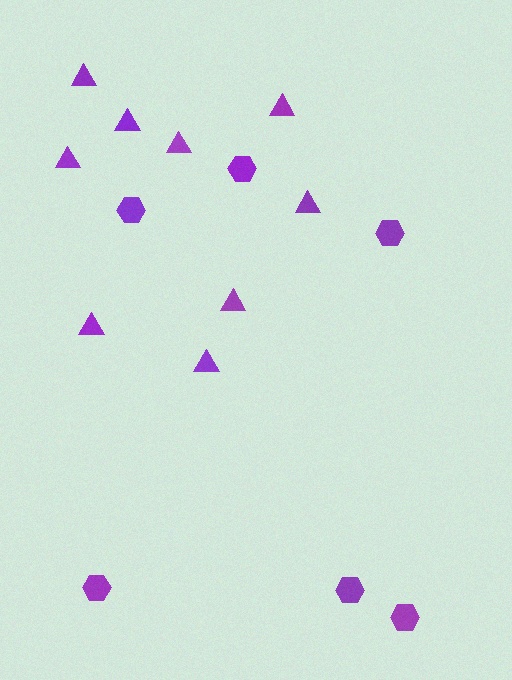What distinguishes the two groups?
There are 2 groups: one group of hexagons (6) and one group of triangles (9).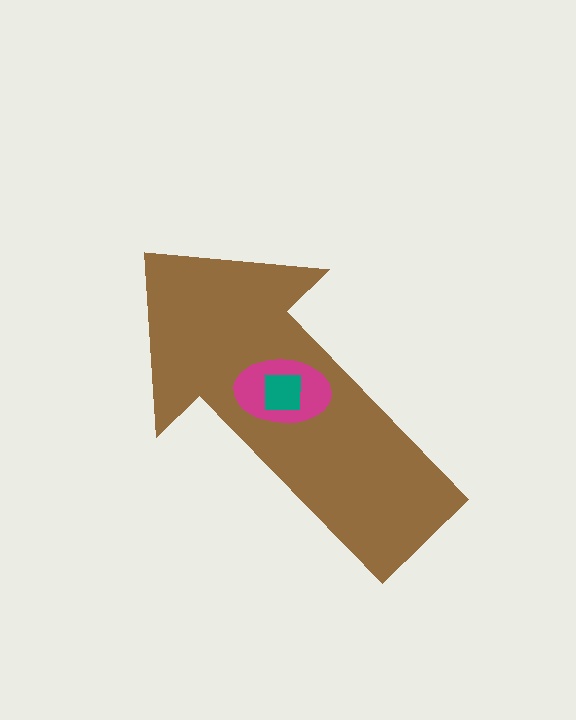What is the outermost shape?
The brown arrow.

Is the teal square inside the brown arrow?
Yes.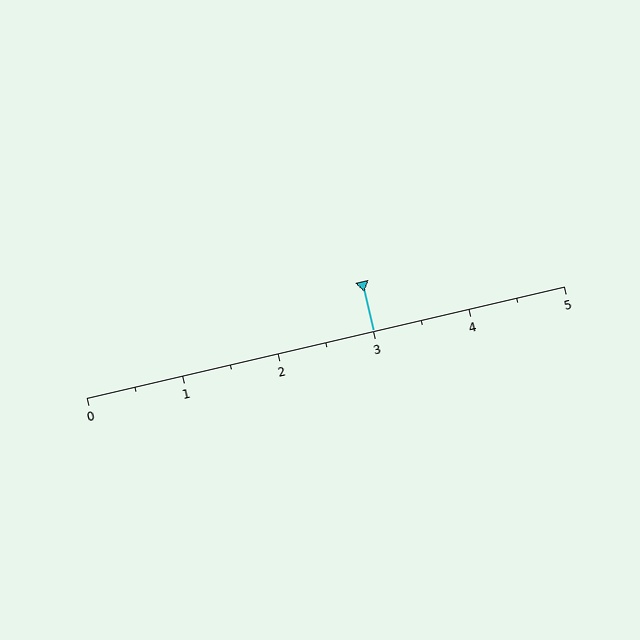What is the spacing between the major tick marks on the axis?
The major ticks are spaced 1 apart.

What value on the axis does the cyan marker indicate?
The marker indicates approximately 3.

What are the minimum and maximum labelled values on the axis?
The axis runs from 0 to 5.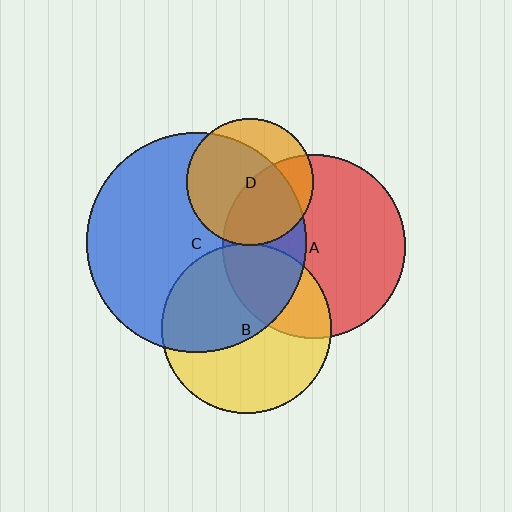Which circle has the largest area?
Circle C (blue).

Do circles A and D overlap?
Yes.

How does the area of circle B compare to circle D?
Approximately 1.8 times.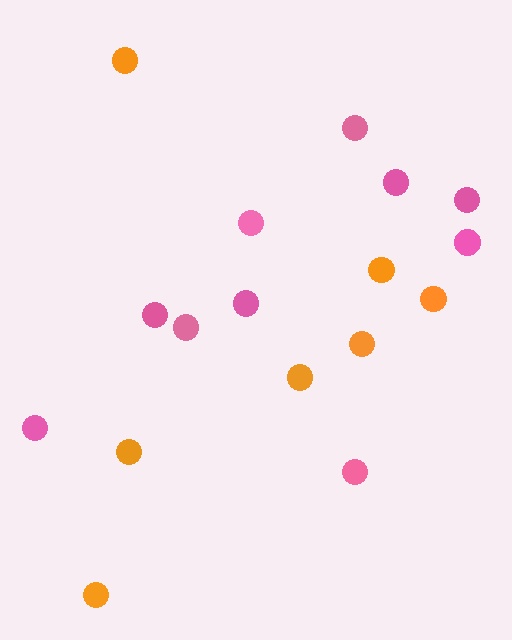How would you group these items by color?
There are 2 groups: one group of pink circles (10) and one group of orange circles (7).